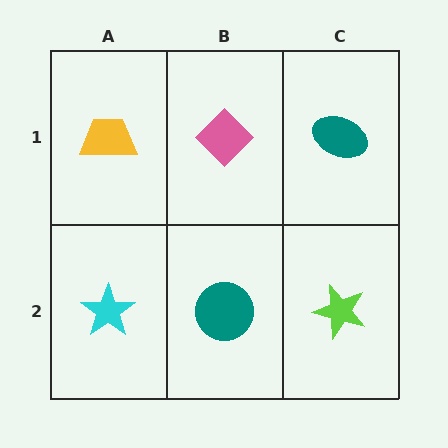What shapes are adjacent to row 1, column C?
A lime star (row 2, column C), a pink diamond (row 1, column B).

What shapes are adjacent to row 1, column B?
A teal circle (row 2, column B), a yellow trapezoid (row 1, column A), a teal ellipse (row 1, column C).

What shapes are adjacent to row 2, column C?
A teal ellipse (row 1, column C), a teal circle (row 2, column B).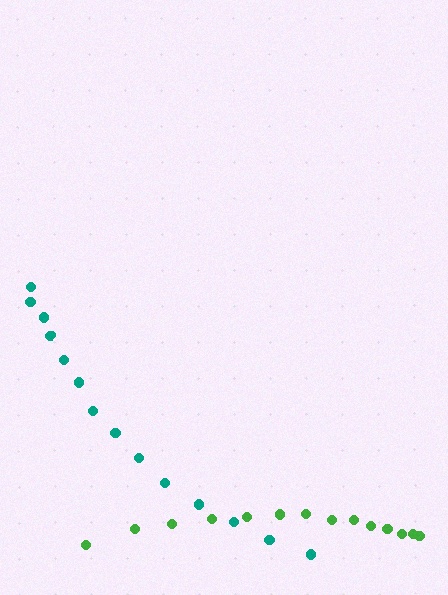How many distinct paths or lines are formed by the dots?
There are 2 distinct paths.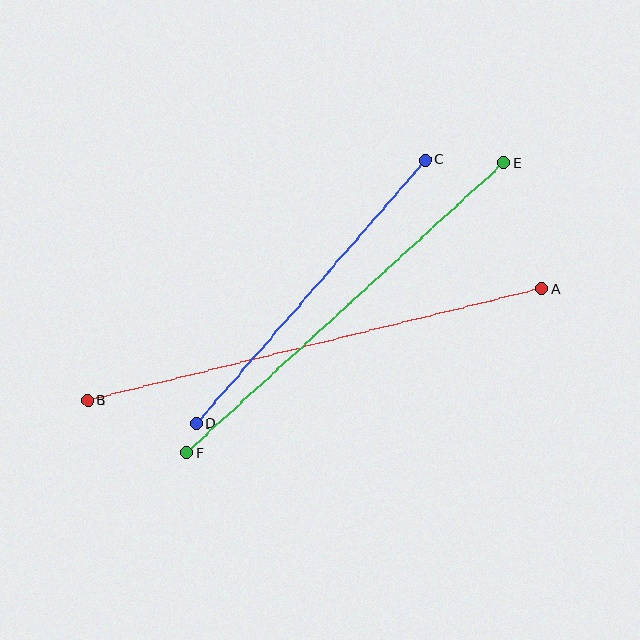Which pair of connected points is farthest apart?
Points A and B are farthest apart.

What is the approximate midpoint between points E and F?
The midpoint is at approximately (345, 308) pixels.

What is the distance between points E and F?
The distance is approximately 430 pixels.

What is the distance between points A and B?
The distance is approximately 468 pixels.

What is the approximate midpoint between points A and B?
The midpoint is at approximately (315, 344) pixels.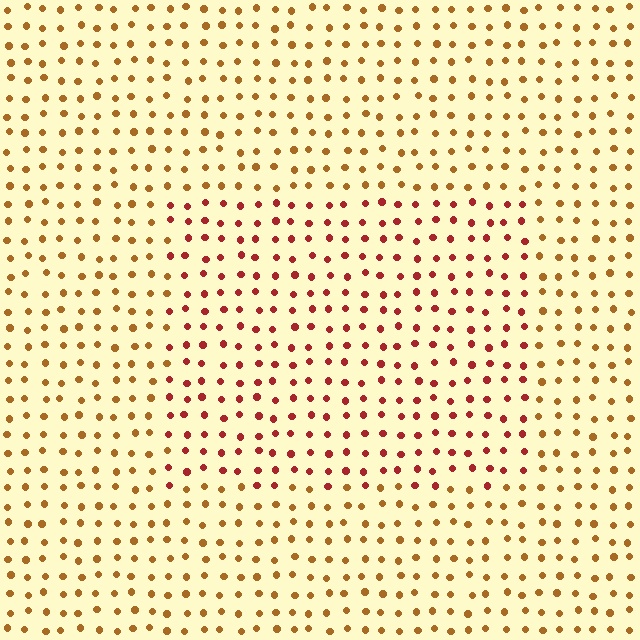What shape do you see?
I see a rectangle.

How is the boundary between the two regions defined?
The boundary is defined purely by a slight shift in hue (about 35 degrees). Spacing, size, and orientation are identical on both sides.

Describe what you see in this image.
The image is filled with small brown elements in a uniform arrangement. A rectangle-shaped region is visible where the elements are tinted to a slightly different hue, forming a subtle color boundary.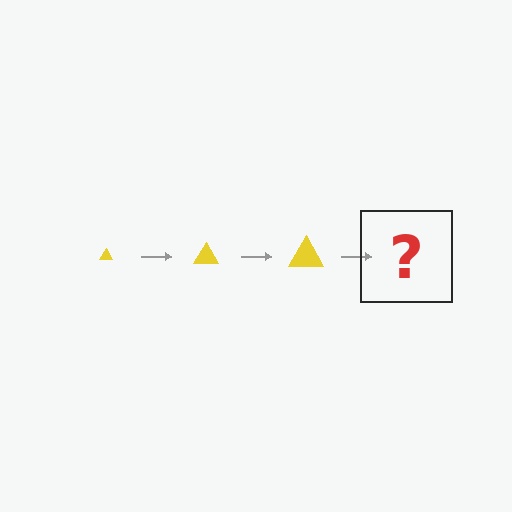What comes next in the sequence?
The next element should be a yellow triangle, larger than the previous one.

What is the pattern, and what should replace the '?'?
The pattern is that the triangle gets progressively larger each step. The '?' should be a yellow triangle, larger than the previous one.